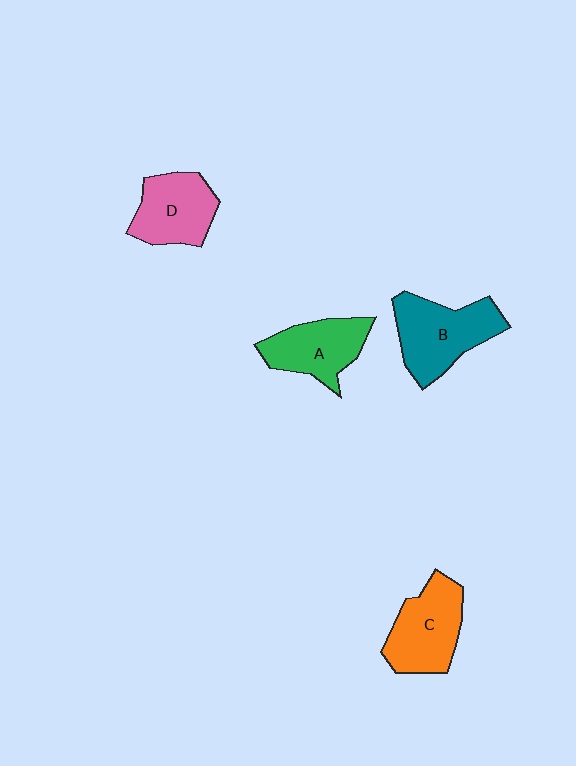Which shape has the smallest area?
Shape A (green).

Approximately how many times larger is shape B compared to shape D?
Approximately 1.2 times.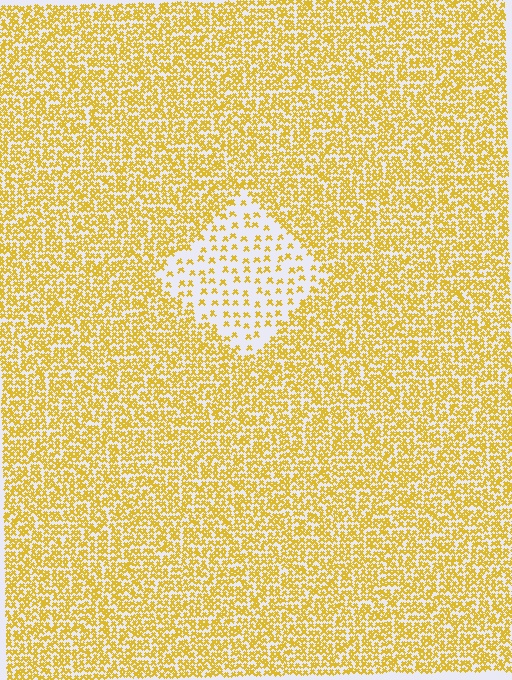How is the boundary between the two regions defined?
The boundary is defined by a change in element density (approximately 2.8x ratio). All elements are the same color, size, and shape.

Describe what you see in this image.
The image contains small yellow elements arranged at two different densities. A diamond-shaped region is visible where the elements are less densely packed than the surrounding area.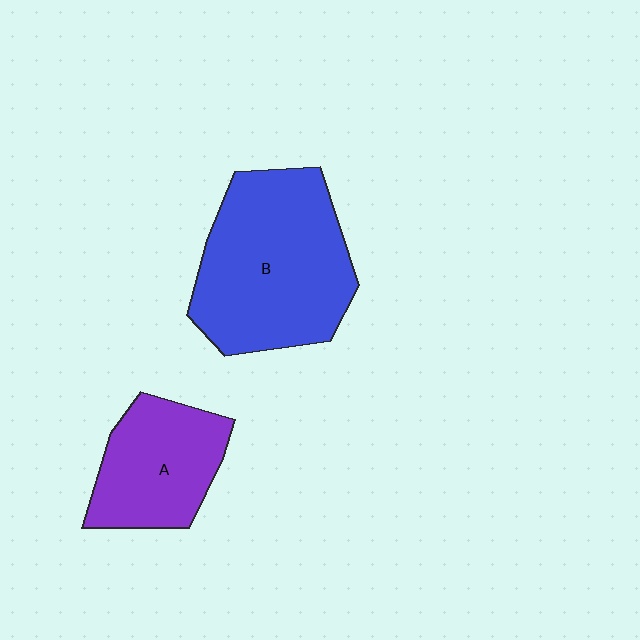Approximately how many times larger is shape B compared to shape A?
Approximately 1.7 times.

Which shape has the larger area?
Shape B (blue).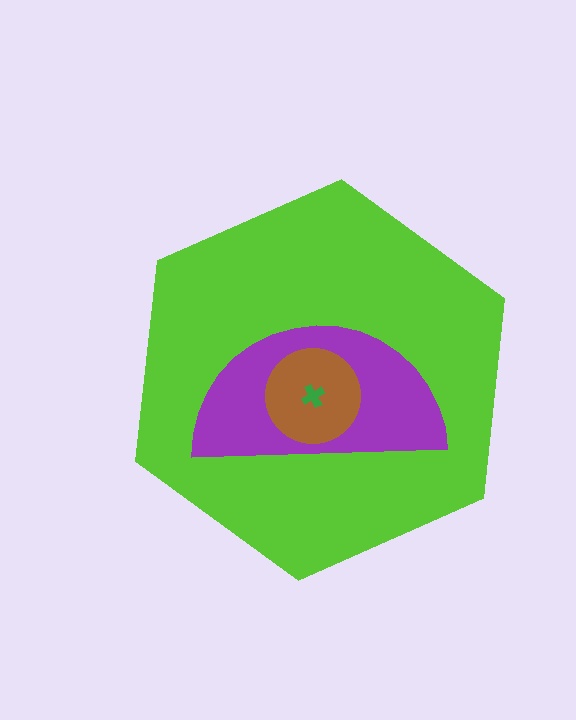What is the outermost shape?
The lime hexagon.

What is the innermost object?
The green cross.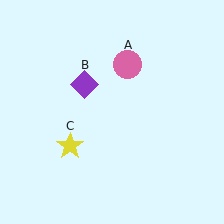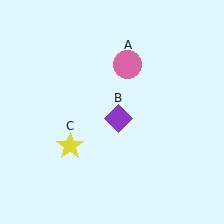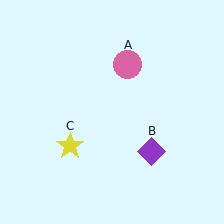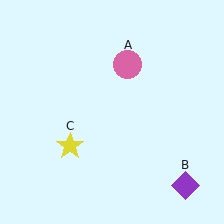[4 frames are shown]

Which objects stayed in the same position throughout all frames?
Pink circle (object A) and yellow star (object C) remained stationary.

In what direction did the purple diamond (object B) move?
The purple diamond (object B) moved down and to the right.